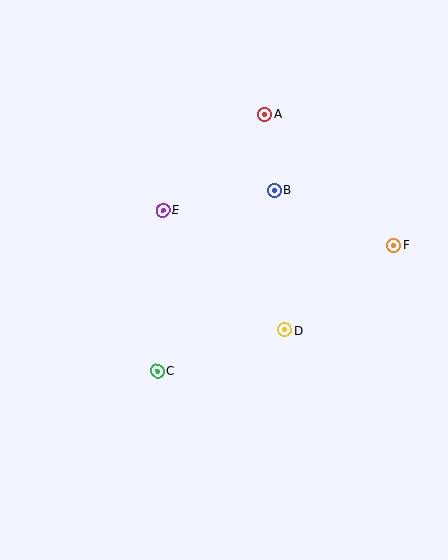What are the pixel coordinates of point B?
Point B is at (274, 190).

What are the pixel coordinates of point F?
Point F is at (394, 245).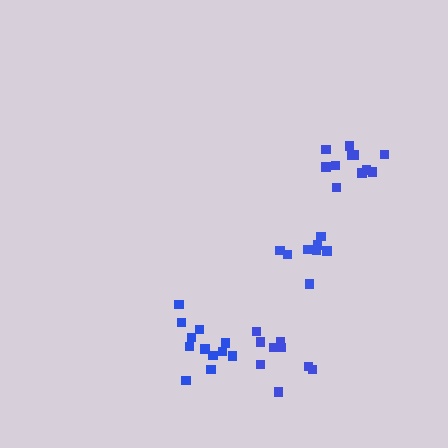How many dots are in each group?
Group 1: 9 dots, Group 2: 12 dots, Group 3: 11 dots, Group 4: 9 dots (41 total).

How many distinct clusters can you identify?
There are 4 distinct clusters.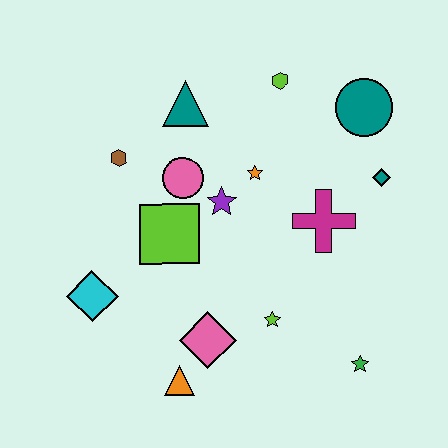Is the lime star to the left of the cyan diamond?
No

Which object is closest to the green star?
The lime star is closest to the green star.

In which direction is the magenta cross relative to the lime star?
The magenta cross is above the lime star.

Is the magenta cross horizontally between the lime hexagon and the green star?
Yes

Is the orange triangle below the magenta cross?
Yes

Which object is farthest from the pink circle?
The green star is farthest from the pink circle.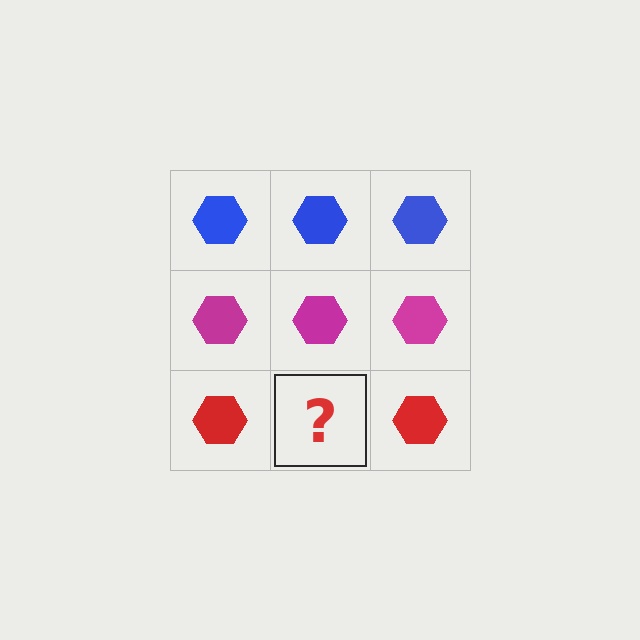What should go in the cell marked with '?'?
The missing cell should contain a red hexagon.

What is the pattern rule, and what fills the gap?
The rule is that each row has a consistent color. The gap should be filled with a red hexagon.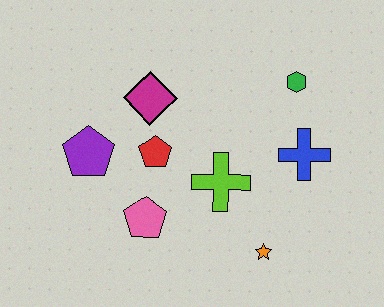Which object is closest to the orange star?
The lime cross is closest to the orange star.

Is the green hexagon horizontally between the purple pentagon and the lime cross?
No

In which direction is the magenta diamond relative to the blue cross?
The magenta diamond is to the left of the blue cross.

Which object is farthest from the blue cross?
The purple pentagon is farthest from the blue cross.